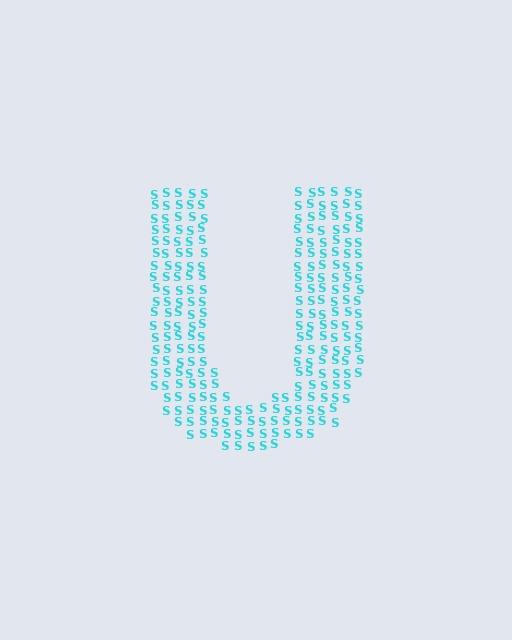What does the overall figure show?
The overall figure shows the letter U.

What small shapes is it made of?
It is made of small letter S's.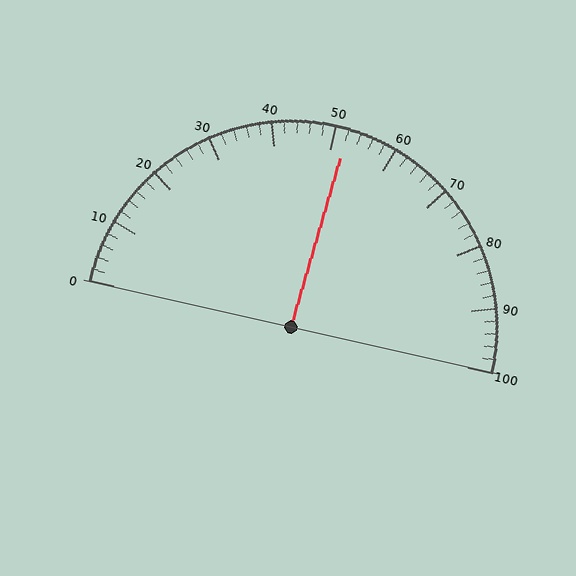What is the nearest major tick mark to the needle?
The nearest major tick mark is 50.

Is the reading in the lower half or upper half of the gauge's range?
The reading is in the upper half of the range (0 to 100).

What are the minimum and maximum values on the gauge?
The gauge ranges from 0 to 100.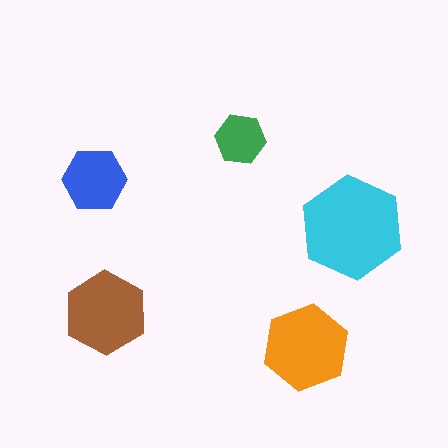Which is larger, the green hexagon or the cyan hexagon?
The cyan one.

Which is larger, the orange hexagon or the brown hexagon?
The orange one.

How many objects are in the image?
There are 5 objects in the image.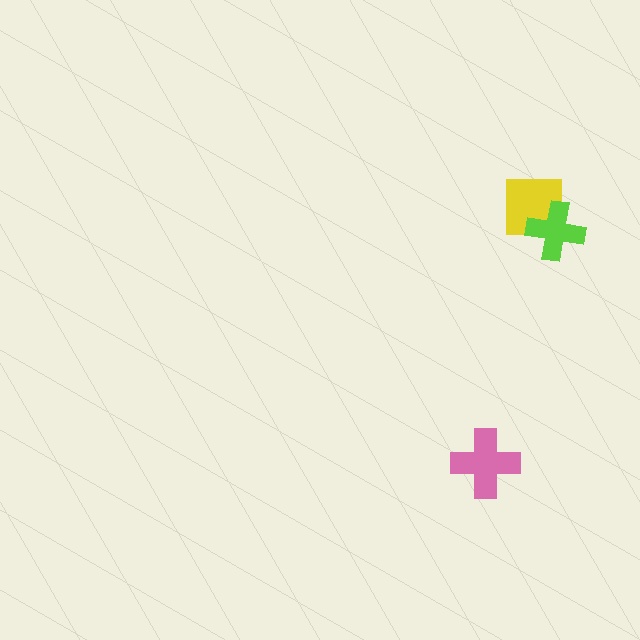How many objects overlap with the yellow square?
1 object overlaps with the yellow square.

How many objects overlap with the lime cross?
1 object overlaps with the lime cross.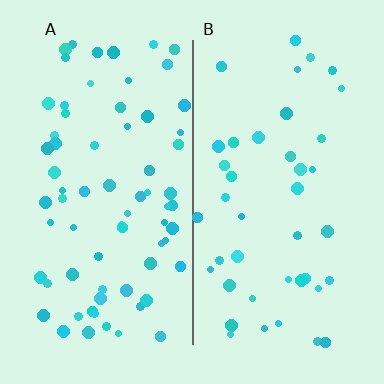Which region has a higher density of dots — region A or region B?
A (the left).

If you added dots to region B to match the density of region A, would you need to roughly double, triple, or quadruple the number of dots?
Approximately double.